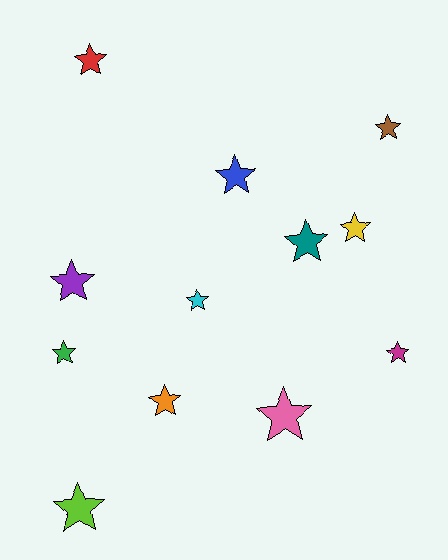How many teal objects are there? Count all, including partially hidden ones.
There is 1 teal object.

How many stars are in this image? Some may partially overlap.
There are 12 stars.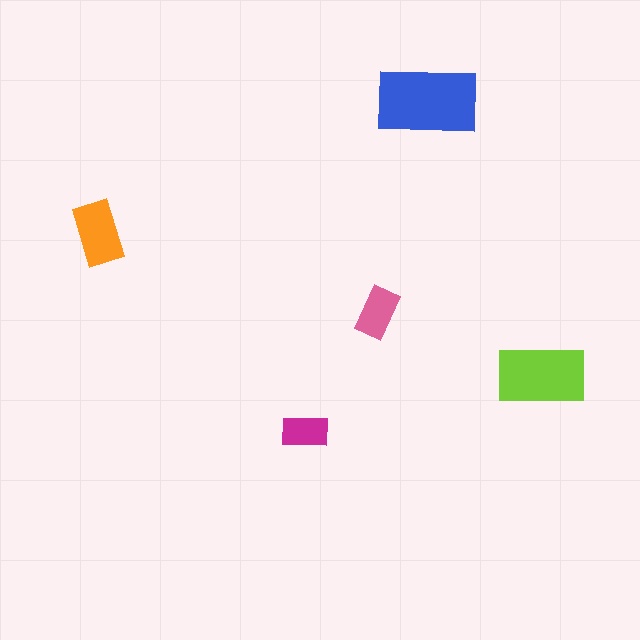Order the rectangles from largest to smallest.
the blue one, the lime one, the orange one, the pink one, the magenta one.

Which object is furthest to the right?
The lime rectangle is rightmost.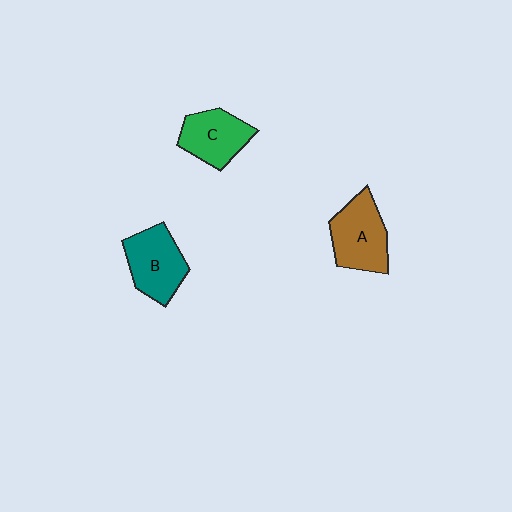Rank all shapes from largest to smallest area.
From largest to smallest: A (brown), B (teal), C (green).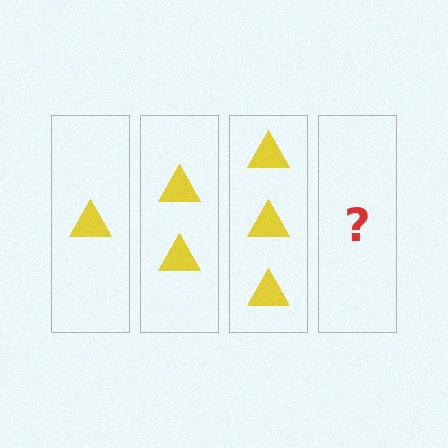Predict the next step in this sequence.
The next step is 4 triangles.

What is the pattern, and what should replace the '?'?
The pattern is that each step adds one more triangle. The '?' should be 4 triangles.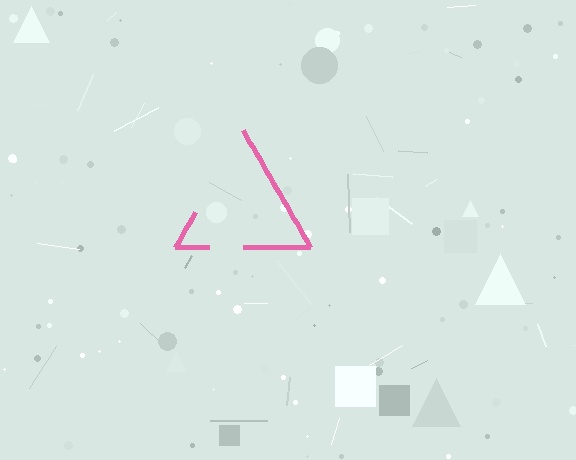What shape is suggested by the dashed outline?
The dashed outline suggests a triangle.